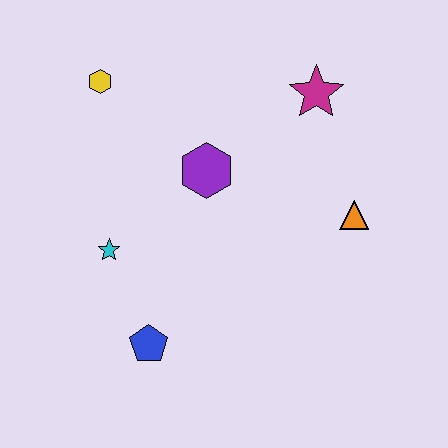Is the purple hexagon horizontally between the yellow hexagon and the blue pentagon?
No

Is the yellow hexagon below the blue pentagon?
No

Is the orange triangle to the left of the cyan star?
No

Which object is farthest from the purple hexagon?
The blue pentagon is farthest from the purple hexagon.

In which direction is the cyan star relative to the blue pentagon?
The cyan star is above the blue pentagon.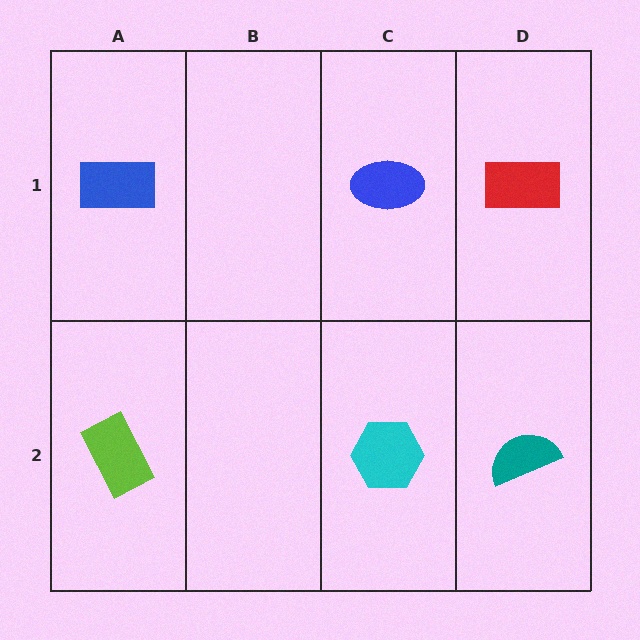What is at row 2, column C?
A cyan hexagon.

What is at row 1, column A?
A blue rectangle.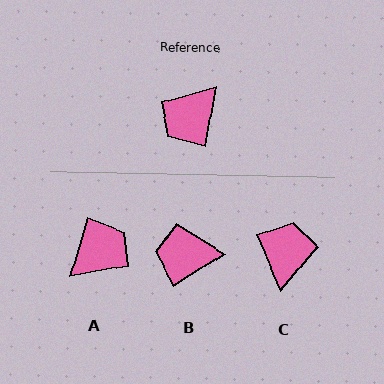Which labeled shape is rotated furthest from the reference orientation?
A, about 174 degrees away.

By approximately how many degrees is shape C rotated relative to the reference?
Approximately 146 degrees clockwise.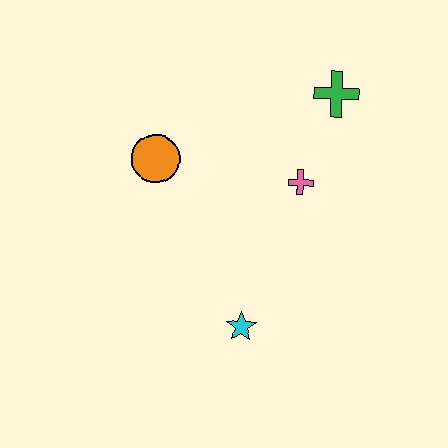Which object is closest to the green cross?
The pink cross is closest to the green cross.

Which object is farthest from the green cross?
The cyan star is farthest from the green cross.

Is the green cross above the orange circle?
Yes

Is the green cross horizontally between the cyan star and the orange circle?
No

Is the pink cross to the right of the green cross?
No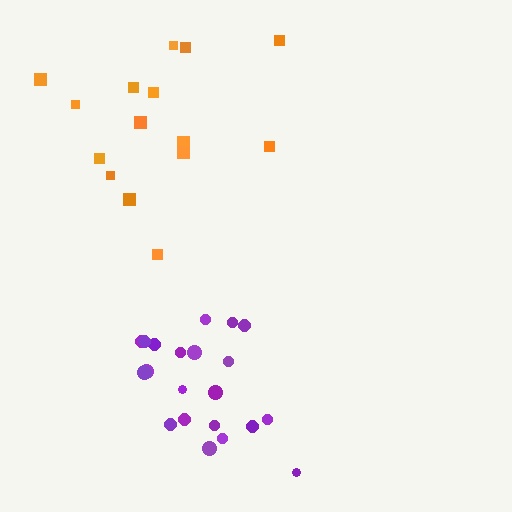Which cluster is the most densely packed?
Purple.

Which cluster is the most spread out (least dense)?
Orange.